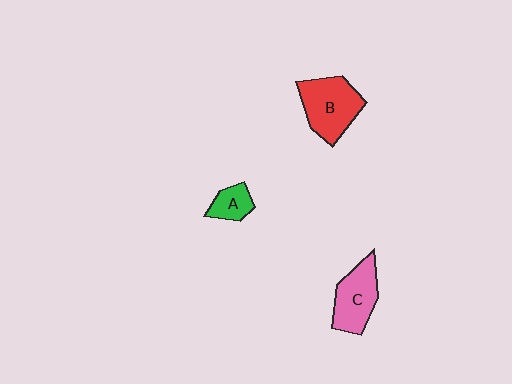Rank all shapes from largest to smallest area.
From largest to smallest: B (red), C (pink), A (green).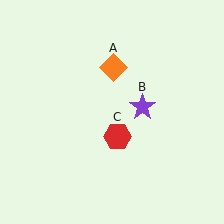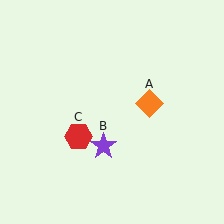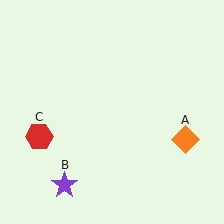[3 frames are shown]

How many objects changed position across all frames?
3 objects changed position: orange diamond (object A), purple star (object B), red hexagon (object C).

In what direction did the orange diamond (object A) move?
The orange diamond (object A) moved down and to the right.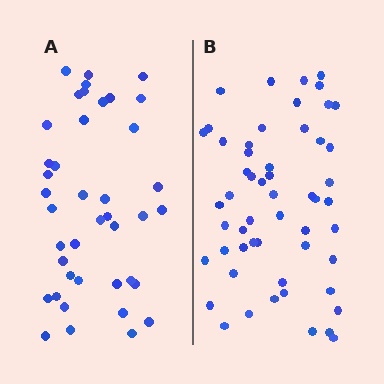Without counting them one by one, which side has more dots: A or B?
Region B (the right region) has more dots.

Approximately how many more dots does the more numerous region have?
Region B has approximately 15 more dots than region A.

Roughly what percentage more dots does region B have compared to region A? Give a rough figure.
About 30% more.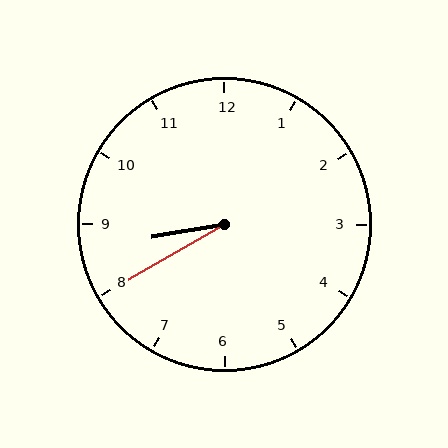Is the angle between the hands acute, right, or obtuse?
It is acute.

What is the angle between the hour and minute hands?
Approximately 20 degrees.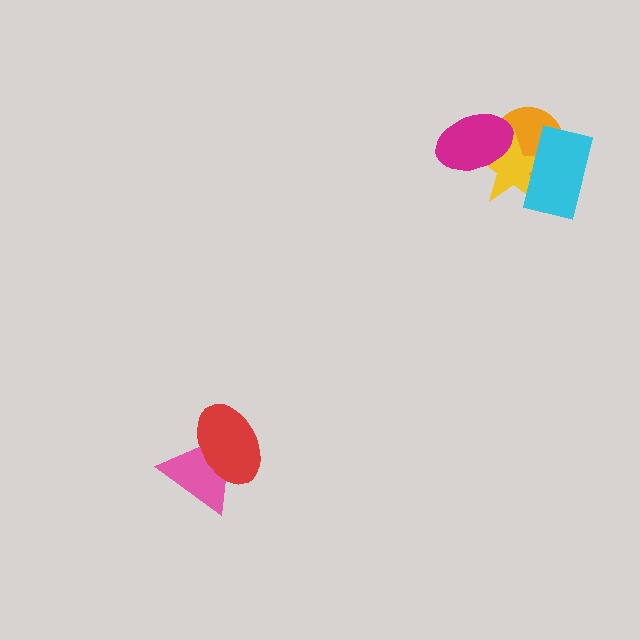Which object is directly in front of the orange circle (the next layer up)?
The yellow star is directly in front of the orange circle.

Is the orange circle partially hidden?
Yes, it is partially covered by another shape.